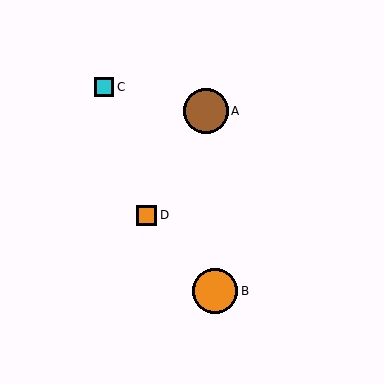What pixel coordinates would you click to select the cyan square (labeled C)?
Click at (104, 87) to select the cyan square C.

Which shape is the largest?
The orange circle (labeled B) is the largest.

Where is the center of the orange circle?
The center of the orange circle is at (215, 291).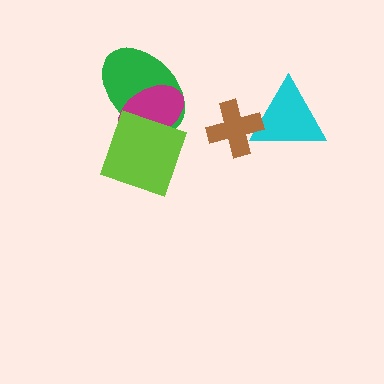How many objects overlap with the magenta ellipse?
2 objects overlap with the magenta ellipse.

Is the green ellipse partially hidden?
Yes, it is partially covered by another shape.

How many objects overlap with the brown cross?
1 object overlaps with the brown cross.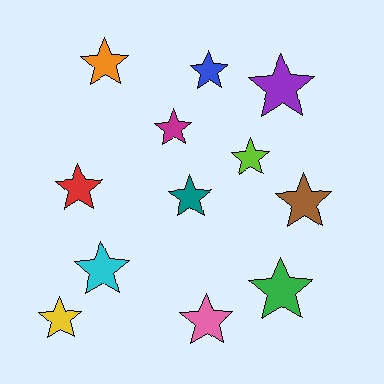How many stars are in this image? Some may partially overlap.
There are 12 stars.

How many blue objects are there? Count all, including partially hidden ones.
There is 1 blue object.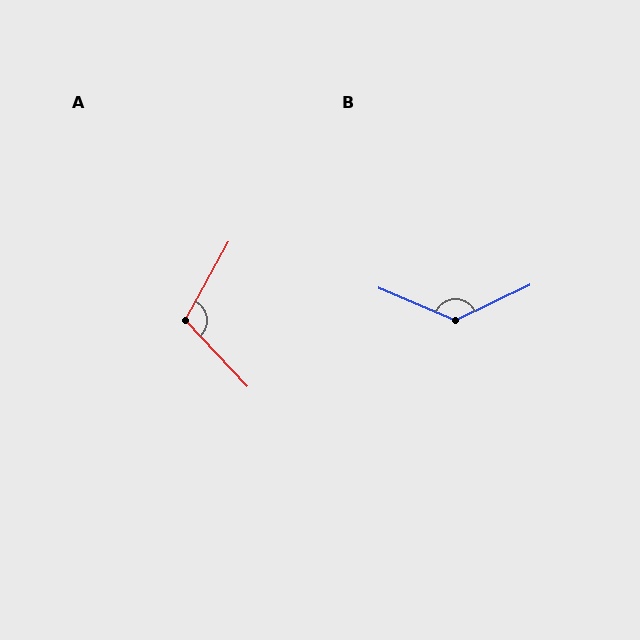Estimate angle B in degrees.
Approximately 131 degrees.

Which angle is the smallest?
A, at approximately 108 degrees.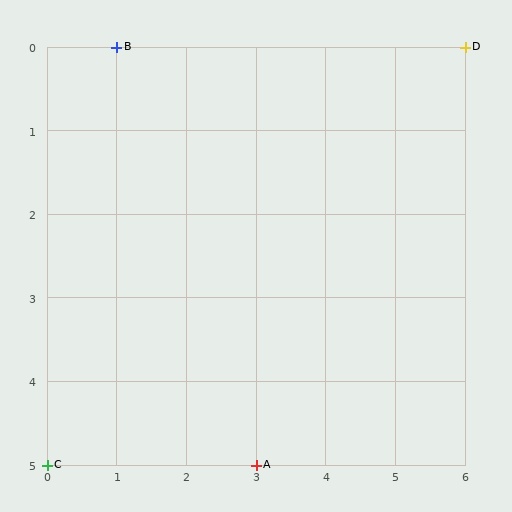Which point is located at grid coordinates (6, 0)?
Point D is at (6, 0).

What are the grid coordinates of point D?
Point D is at grid coordinates (6, 0).